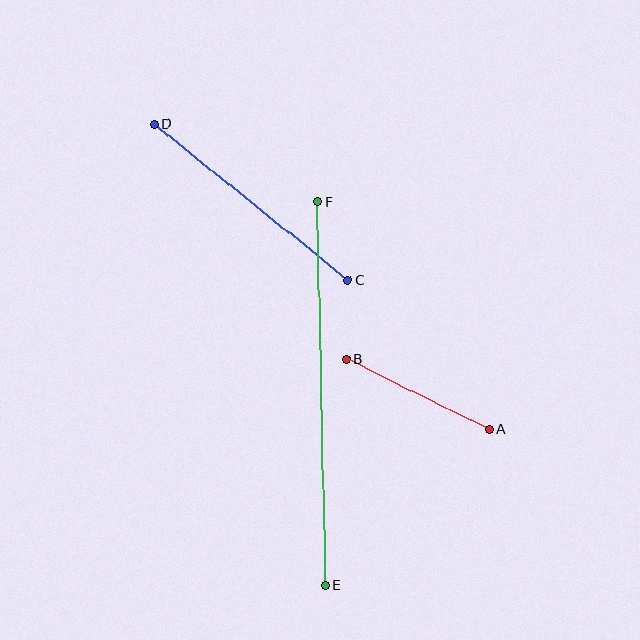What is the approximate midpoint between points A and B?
The midpoint is at approximately (418, 394) pixels.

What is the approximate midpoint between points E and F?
The midpoint is at approximately (322, 394) pixels.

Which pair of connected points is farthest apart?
Points E and F are farthest apart.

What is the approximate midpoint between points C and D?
The midpoint is at approximately (251, 202) pixels.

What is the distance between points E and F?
The distance is approximately 384 pixels.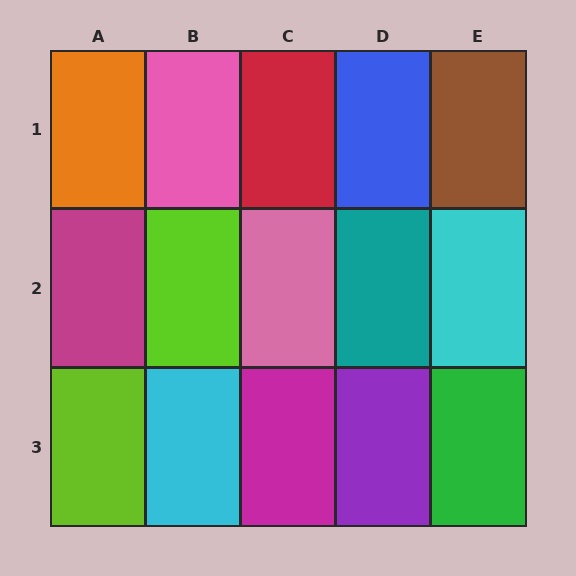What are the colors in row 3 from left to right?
Lime, cyan, magenta, purple, green.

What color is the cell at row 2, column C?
Pink.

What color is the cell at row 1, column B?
Pink.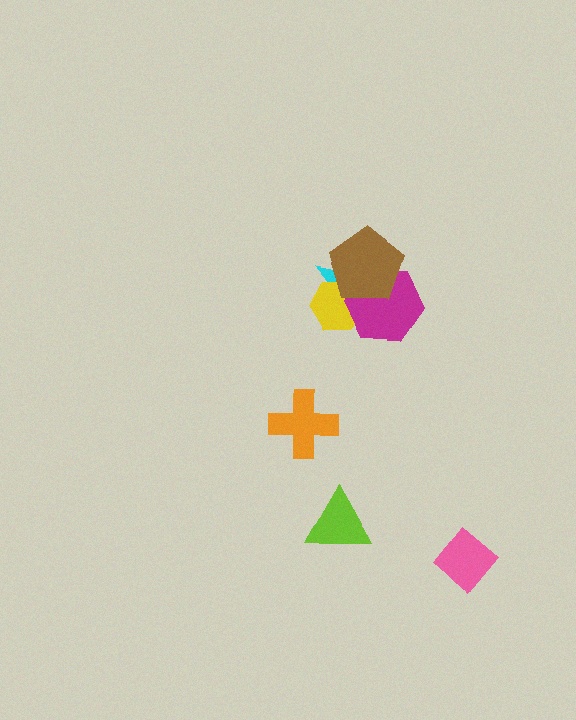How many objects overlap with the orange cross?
0 objects overlap with the orange cross.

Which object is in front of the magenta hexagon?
The brown pentagon is in front of the magenta hexagon.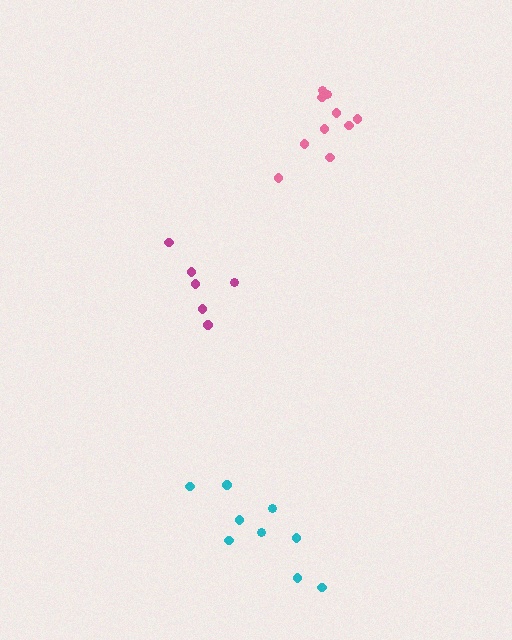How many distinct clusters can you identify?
There are 3 distinct clusters.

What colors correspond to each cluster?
The clusters are colored: magenta, cyan, pink.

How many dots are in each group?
Group 1: 6 dots, Group 2: 9 dots, Group 3: 10 dots (25 total).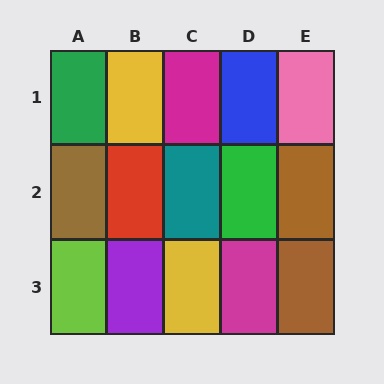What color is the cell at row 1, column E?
Pink.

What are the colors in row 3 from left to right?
Lime, purple, yellow, magenta, brown.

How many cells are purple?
1 cell is purple.